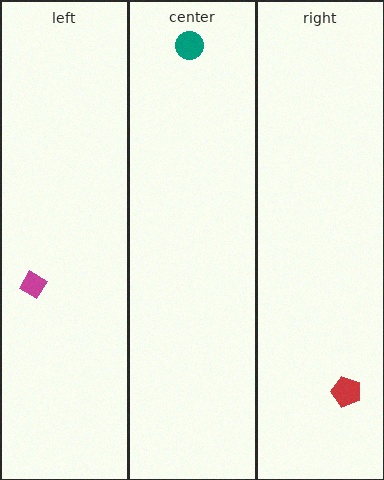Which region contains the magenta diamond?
The left region.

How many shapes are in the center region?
1.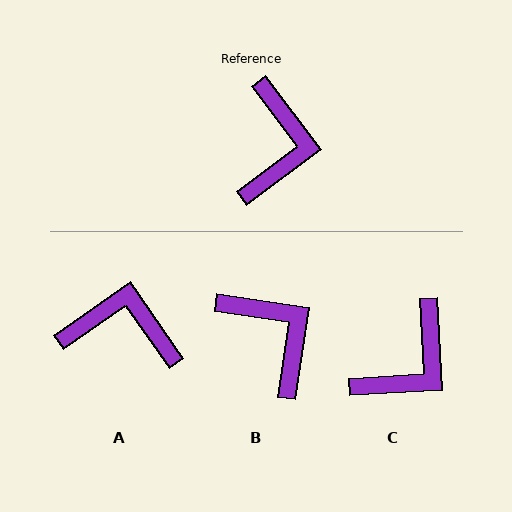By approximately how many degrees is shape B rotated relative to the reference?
Approximately 44 degrees counter-clockwise.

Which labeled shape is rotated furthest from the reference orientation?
A, about 88 degrees away.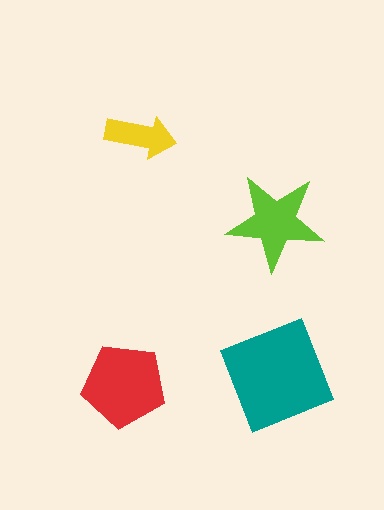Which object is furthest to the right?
The teal square is rightmost.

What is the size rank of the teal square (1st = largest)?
1st.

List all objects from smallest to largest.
The yellow arrow, the lime star, the red pentagon, the teal square.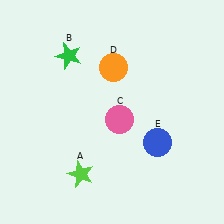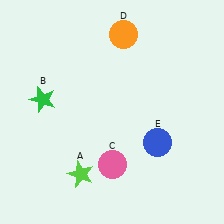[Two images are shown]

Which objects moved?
The objects that moved are: the green star (B), the pink circle (C), the orange circle (D).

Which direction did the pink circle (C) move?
The pink circle (C) moved down.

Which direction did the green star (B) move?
The green star (B) moved down.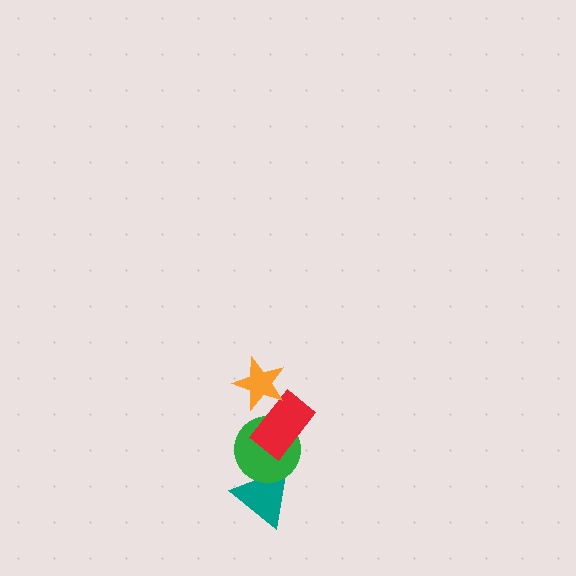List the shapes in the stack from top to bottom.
From top to bottom: the orange star, the red rectangle, the green circle, the teal triangle.